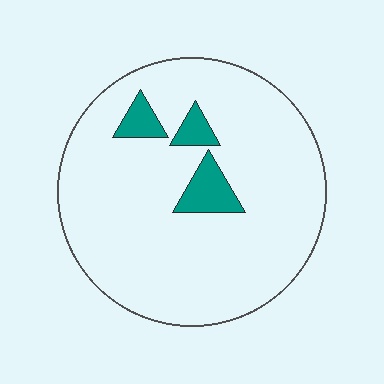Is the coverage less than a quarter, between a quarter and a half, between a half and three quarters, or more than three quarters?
Less than a quarter.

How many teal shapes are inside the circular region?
3.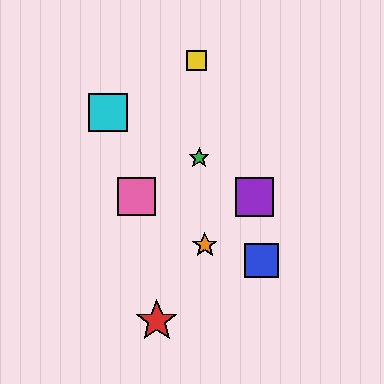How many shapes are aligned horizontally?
2 shapes (the purple square, the pink square) are aligned horizontally.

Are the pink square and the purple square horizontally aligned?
Yes, both are at y≈197.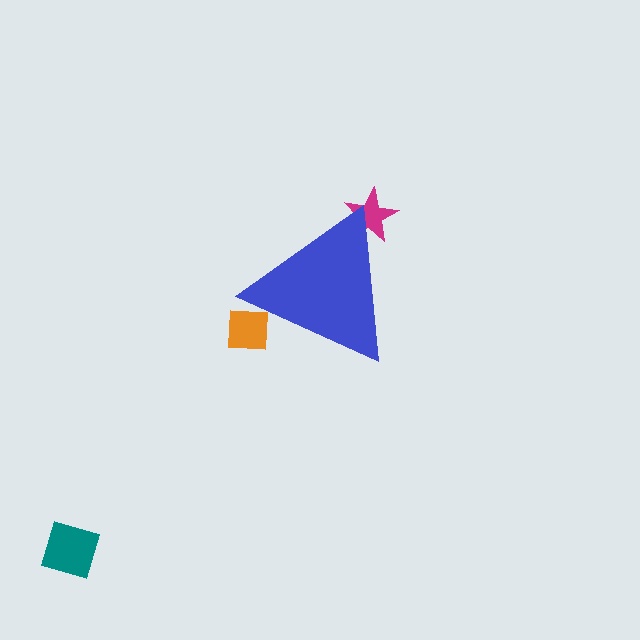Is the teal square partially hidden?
No, the teal square is fully visible.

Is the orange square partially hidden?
Yes, the orange square is partially hidden behind the blue triangle.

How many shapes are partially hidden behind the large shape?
2 shapes are partially hidden.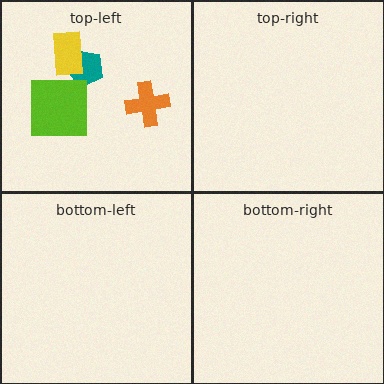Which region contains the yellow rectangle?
The top-left region.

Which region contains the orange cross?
The top-left region.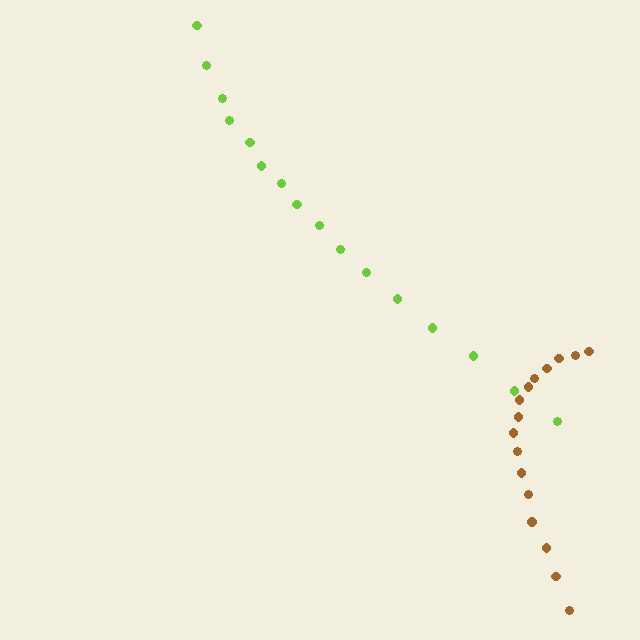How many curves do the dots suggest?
There are 2 distinct paths.